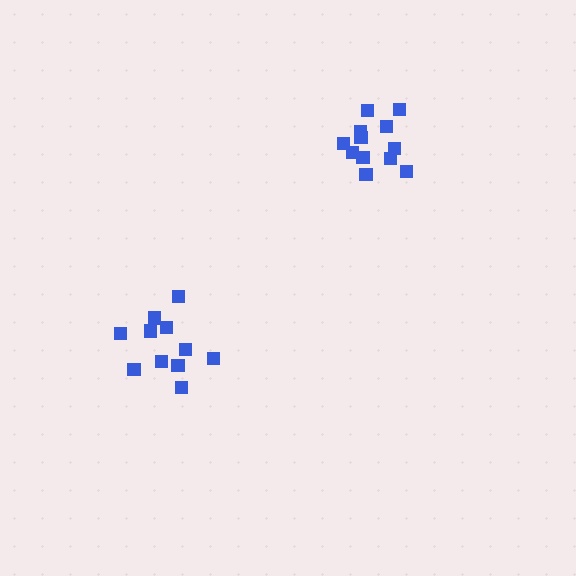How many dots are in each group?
Group 1: 12 dots, Group 2: 11 dots (23 total).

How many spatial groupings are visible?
There are 2 spatial groupings.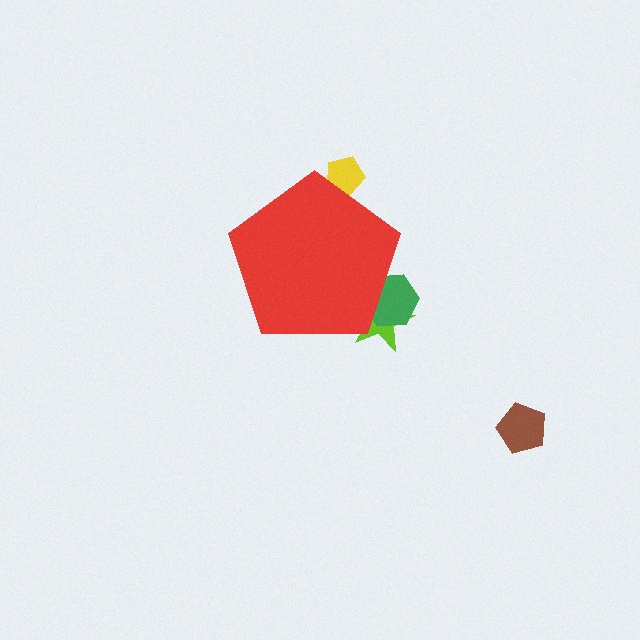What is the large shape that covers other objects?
A red pentagon.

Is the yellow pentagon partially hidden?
Yes, the yellow pentagon is partially hidden behind the red pentagon.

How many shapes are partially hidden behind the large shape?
3 shapes are partially hidden.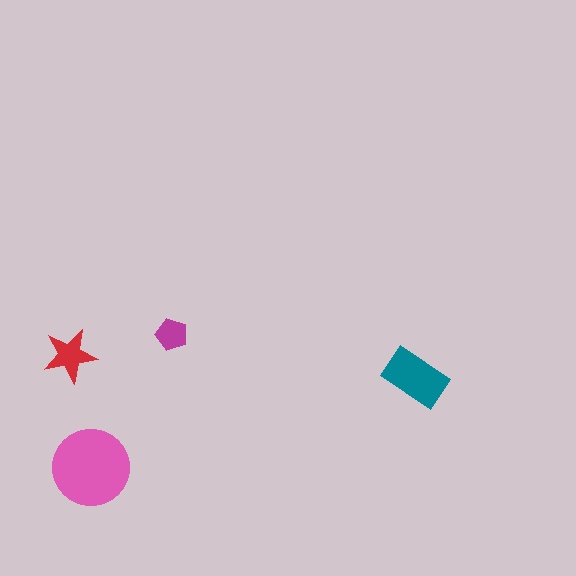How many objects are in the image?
There are 4 objects in the image.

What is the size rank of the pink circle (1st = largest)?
1st.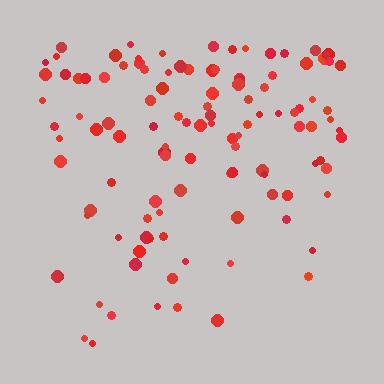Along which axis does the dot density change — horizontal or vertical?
Vertical.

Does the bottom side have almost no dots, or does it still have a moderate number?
Still a moderate number, just noticeably fewer than the top.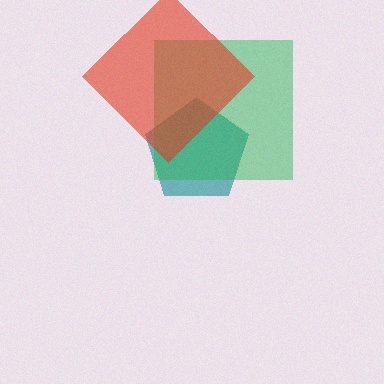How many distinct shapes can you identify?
There are 3 distinct shapes: a teal pentagon, a green square, a red diamond.